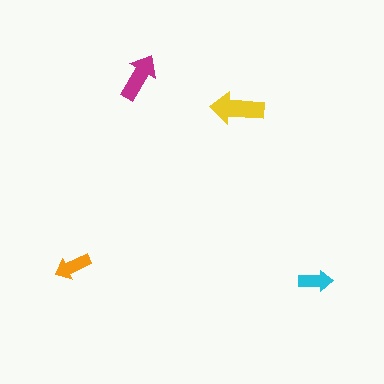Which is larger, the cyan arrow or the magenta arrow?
The magenta one.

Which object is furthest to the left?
The orange arrow is leftmost.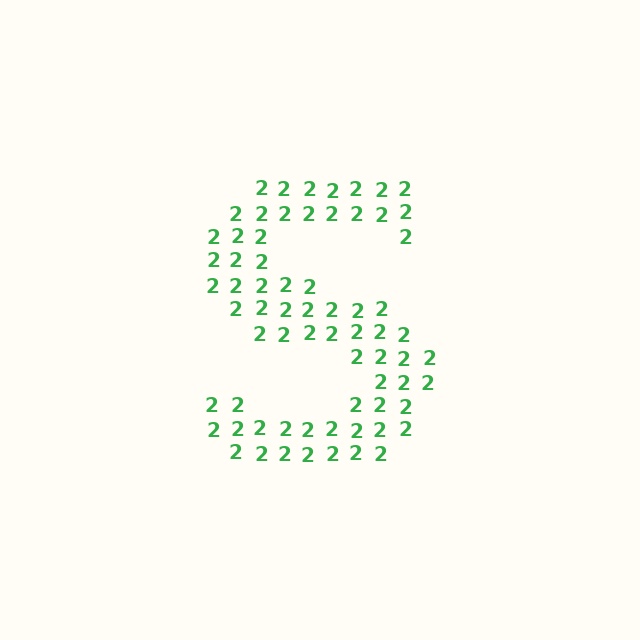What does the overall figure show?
The overall figure shows the letter S.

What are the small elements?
The small elements are digit 2's.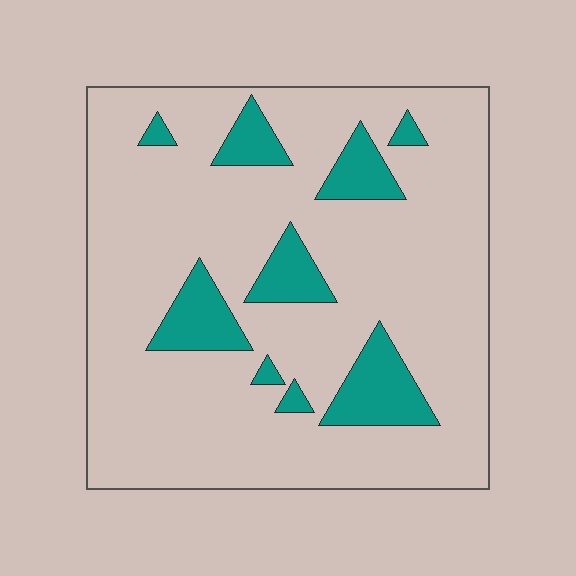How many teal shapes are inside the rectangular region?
9.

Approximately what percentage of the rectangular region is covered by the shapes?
Approximately 15%.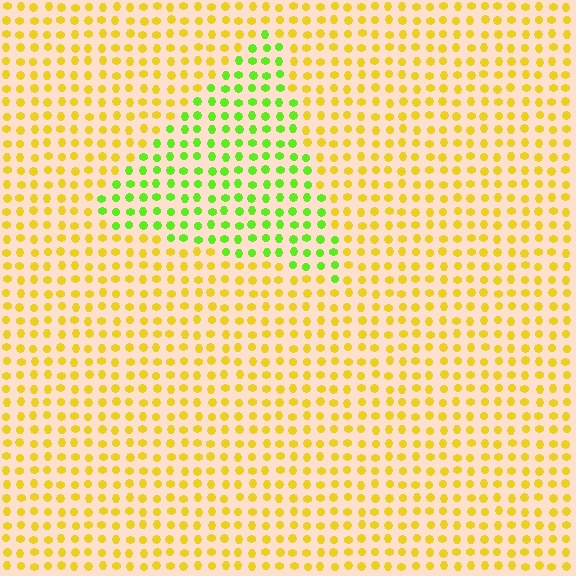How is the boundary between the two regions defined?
The boundary is defined purely by a slight shift in hue (about 51 degrees). Spacing, size, and orientation are identical on both sides.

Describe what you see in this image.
The image is filled with small yellow elements in a uniform arrangement. A triangle-shaped region is visible where the elements are tinted to a slightly different hue, forming a subtle color boundary.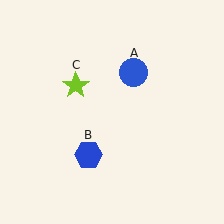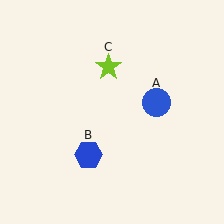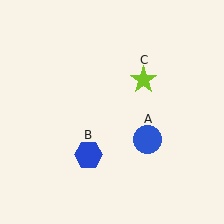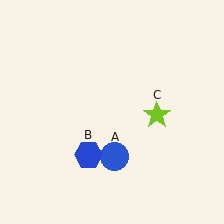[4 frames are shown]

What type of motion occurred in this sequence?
The blue circle (object A), lime star (object C) rotated clockwise around the center of the scene.